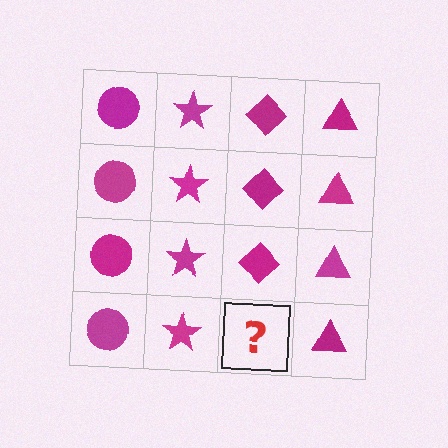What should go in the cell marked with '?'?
The missing cell should contain a magenta diamond.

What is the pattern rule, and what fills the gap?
The rule is that each column has a consistent shape. The gap should be filled with a magenta diamond.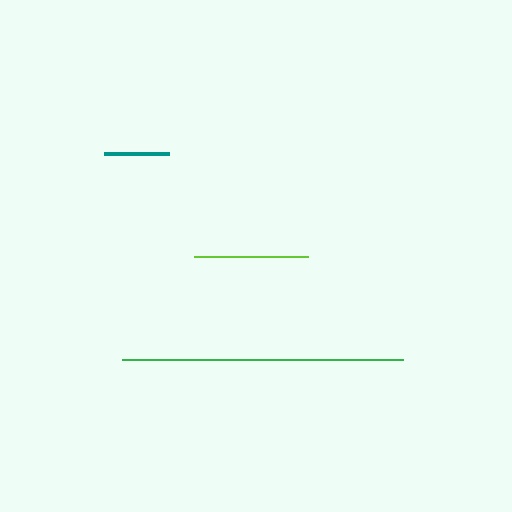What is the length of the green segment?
The green segment is approximately 281 pixels long.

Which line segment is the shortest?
The teal line is the shortest at approximately 65 pixels.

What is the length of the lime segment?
The lime segment is approximately 113 pixels long.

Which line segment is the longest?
The green line is the longest at approximately 281 pixels.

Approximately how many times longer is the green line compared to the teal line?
The green line is approximately 4.3 times the length of the teal line.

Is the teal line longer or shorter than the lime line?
The lime line is longer than the teal line.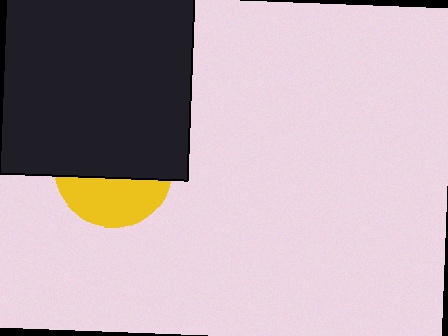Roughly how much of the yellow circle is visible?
A small part of it is visible (roughly 39%).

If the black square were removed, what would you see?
You would see the complete yellow circle.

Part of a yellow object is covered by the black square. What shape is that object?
It is a circle.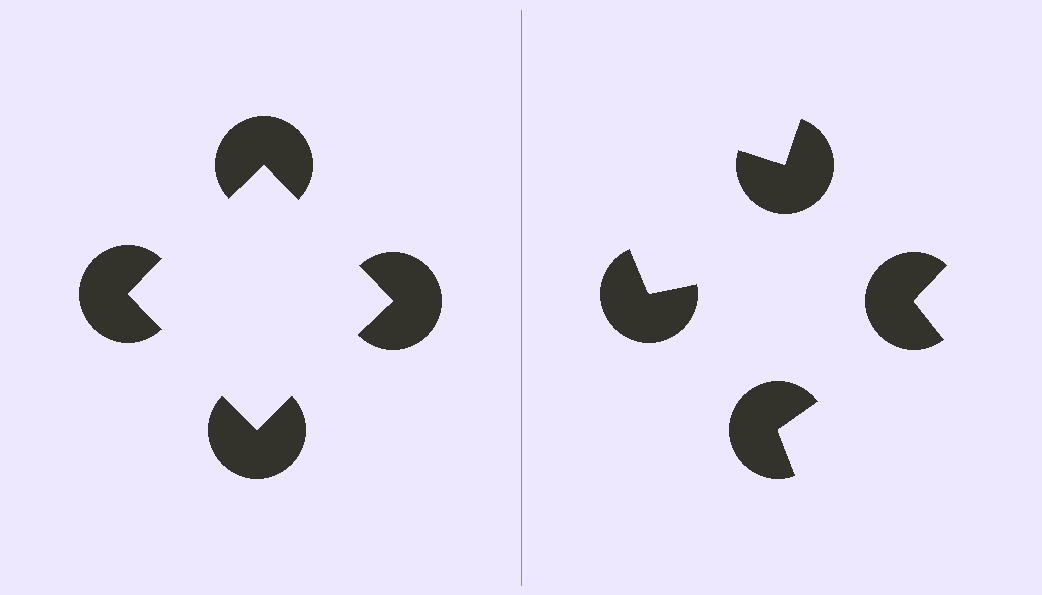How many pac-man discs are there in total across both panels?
8 — 4 on each side.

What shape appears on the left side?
An illusory square.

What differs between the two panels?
The pac-man discs are positioned identically on both sides; only the wedge orientations differ. On the left they align to a square; on the right they are misaligned.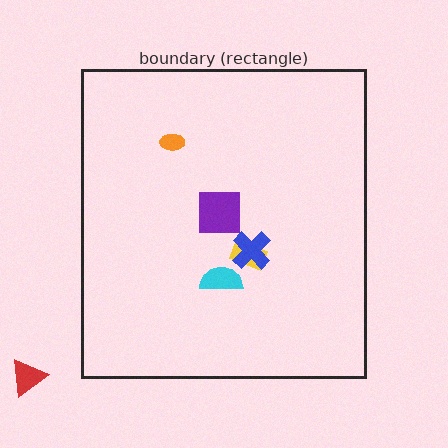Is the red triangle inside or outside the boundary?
Outside.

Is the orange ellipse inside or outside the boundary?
Inside.